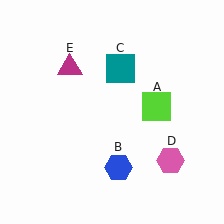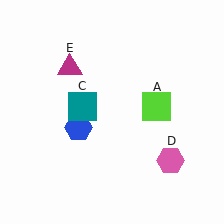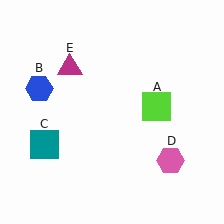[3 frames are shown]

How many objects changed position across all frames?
2 objects changed position: blue hexagon (object B), teal square (object C).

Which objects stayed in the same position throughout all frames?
Lime square (object A) and pink hexagon (object D) and magenta triangle (object E) remained stationary.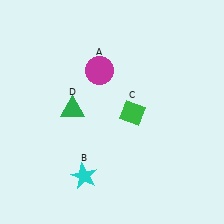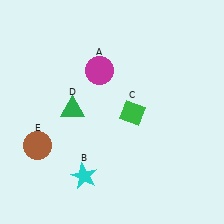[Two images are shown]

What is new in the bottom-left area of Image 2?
A brown circle (E) was added in the bottom-left area of Image 2.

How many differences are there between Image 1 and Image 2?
There is 1 difference between the two images.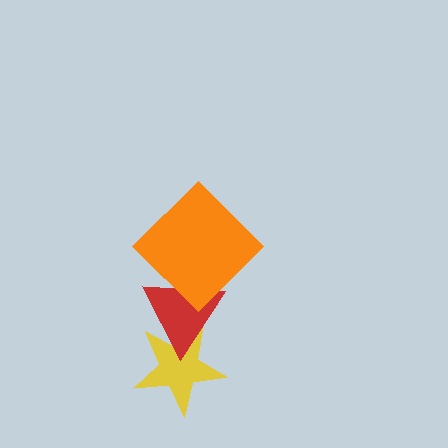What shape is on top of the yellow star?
The red triangle is on top of the yellow star.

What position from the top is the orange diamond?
The orange diamond is 1st from the top.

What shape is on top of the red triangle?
The orange diamond is on top of the red triangle.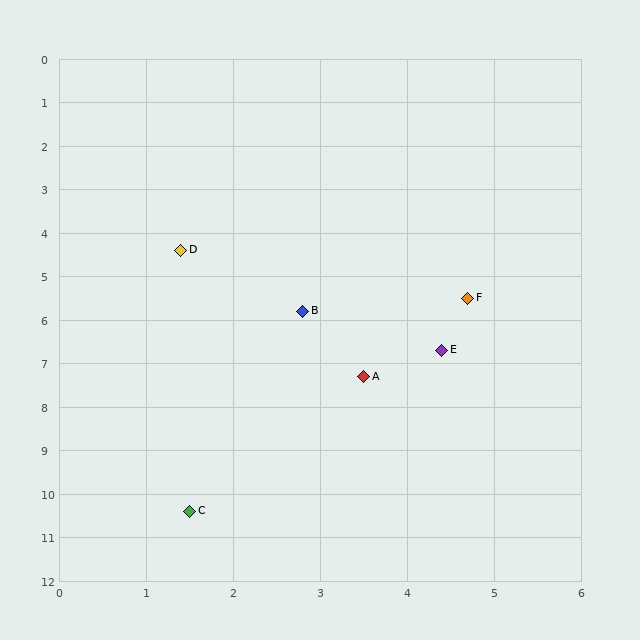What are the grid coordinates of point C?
Point C is at approximately (1.5, 10.4).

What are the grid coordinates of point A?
Point A is at approximately (3.5, 7.3).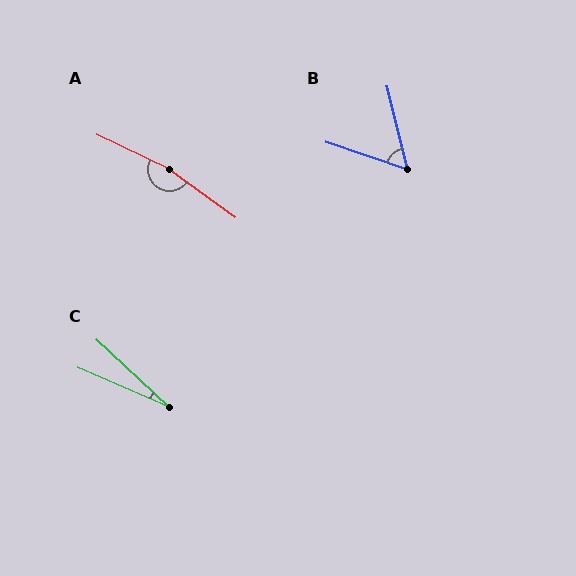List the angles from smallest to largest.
C (19°), B (58°), A (170°).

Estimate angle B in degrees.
Approximately 58 degrees.